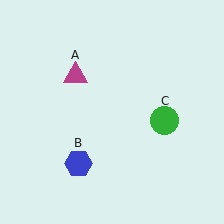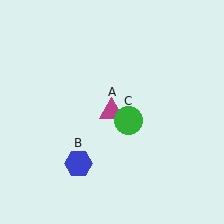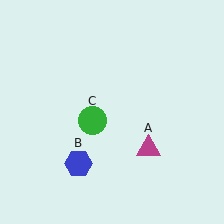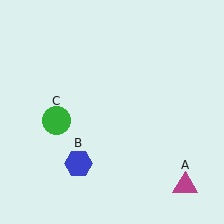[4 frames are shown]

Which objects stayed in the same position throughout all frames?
Blue hexagon (object B) remained stationary.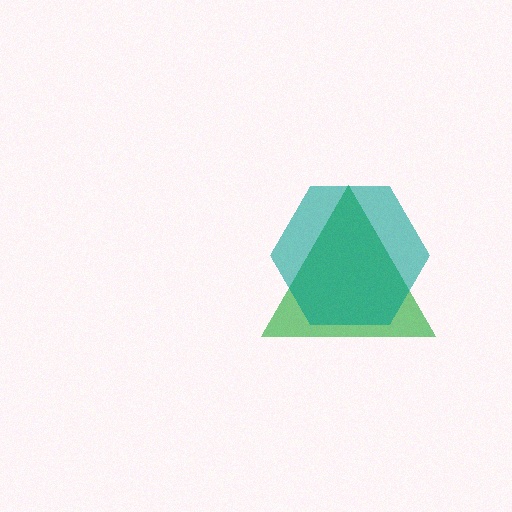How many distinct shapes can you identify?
There are 2 distinct shapes: a green triangle, a teal hexagon.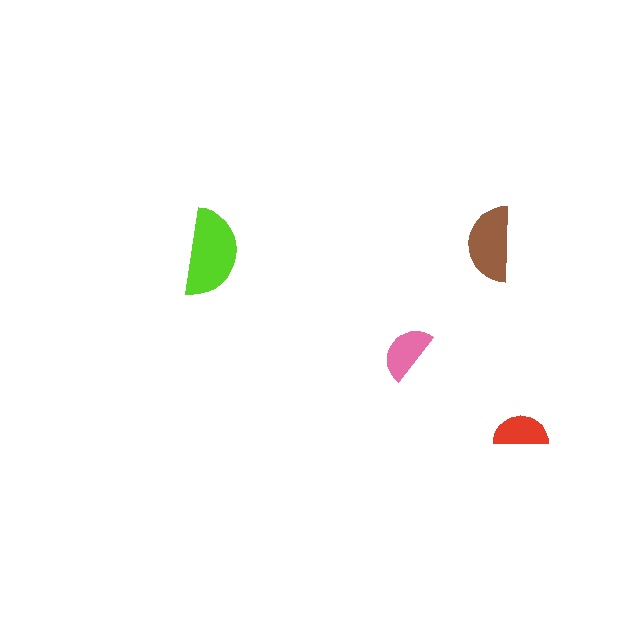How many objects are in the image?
There are 4 objects in the image.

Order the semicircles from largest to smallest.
the lime one, the brown one, the pink one, the red one.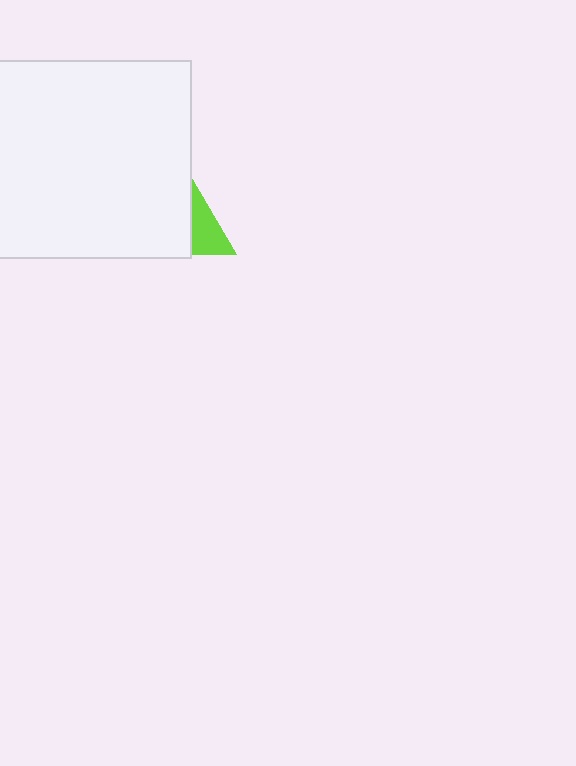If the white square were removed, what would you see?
You would see the complete lime triangle.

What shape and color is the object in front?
The object in front is a white square.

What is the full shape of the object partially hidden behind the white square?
The partially hidden object is a lime triangle.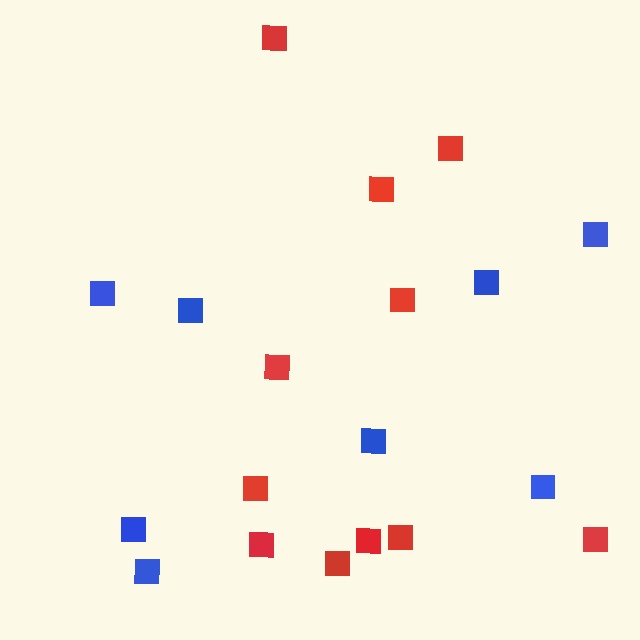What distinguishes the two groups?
There are 2 groups: one group of blue squares (8) and one group of red squares (11).